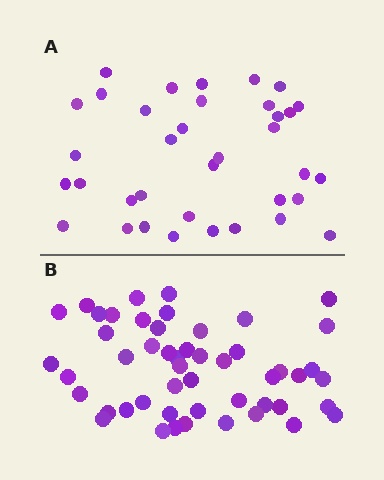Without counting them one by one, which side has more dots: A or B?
Region B (the bottom region) has more dots.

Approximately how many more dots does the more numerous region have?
Region B has approximately 15 more dots than region A.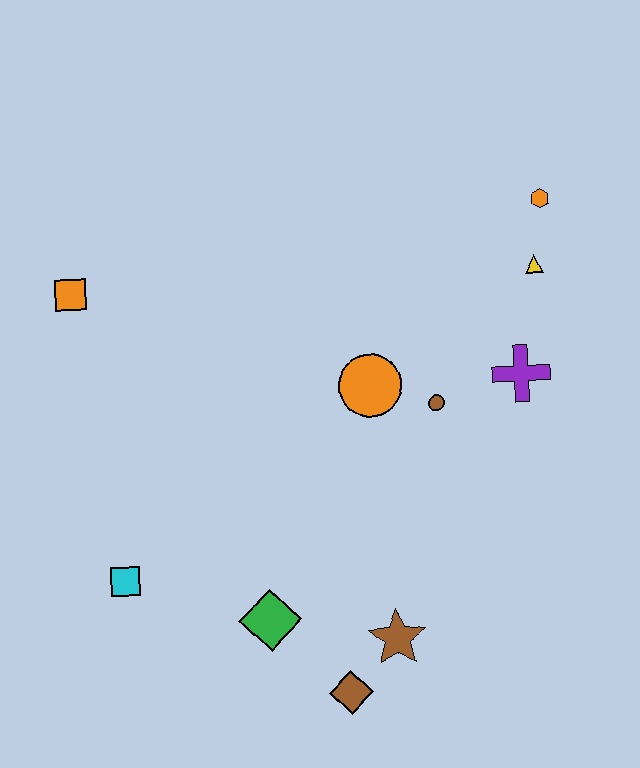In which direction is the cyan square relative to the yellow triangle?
The cyan square is to the left of the yellow triangle.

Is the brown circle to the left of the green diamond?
No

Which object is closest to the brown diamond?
The brown star is closest to the brown diamond.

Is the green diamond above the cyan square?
No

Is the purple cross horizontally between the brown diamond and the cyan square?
No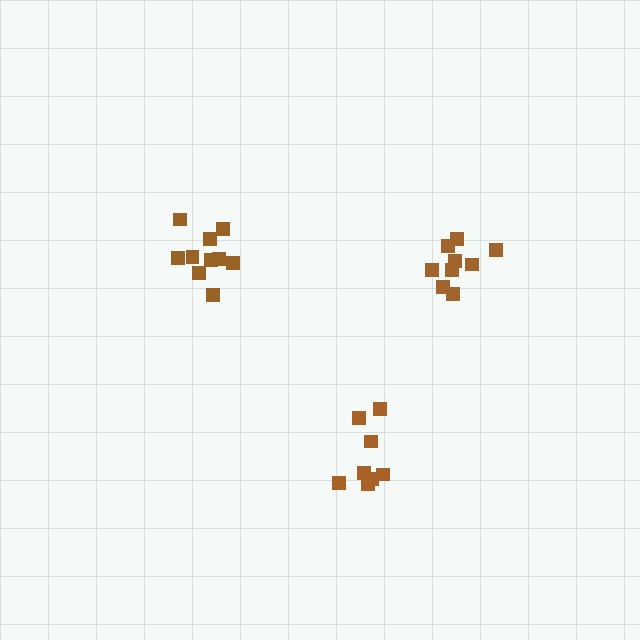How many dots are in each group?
Group 1: 8 dots, Group 2: 10 dots, Group 3: 9 dots (27 total).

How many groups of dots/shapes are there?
There are 3 groups.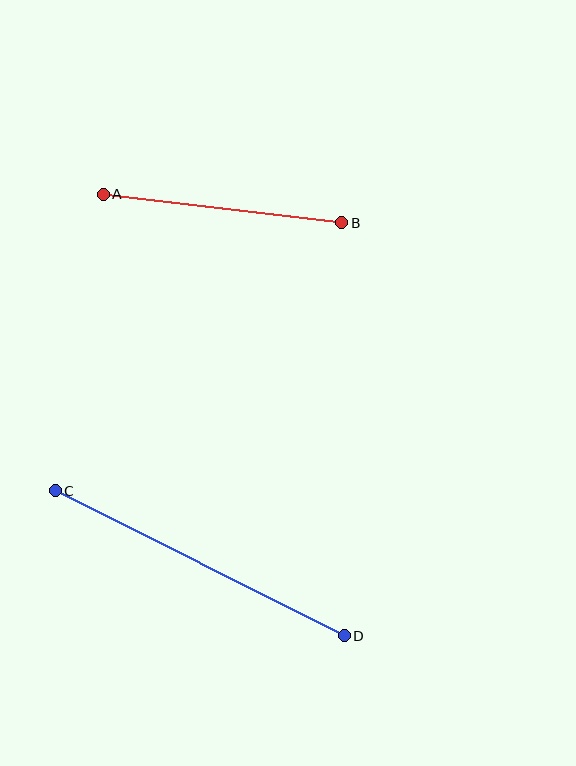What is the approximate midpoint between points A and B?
The midpoint is at approximately (223, 208) pixels.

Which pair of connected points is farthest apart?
Points C and D are farthest apart.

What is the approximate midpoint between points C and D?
The midpoint is at approximately (200, 563) pixels.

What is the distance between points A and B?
The distance is approximately 240 pixels.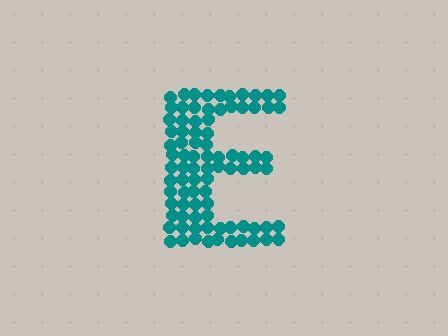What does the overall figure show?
The overall figure shows the letter E.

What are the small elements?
The small elements are circles.